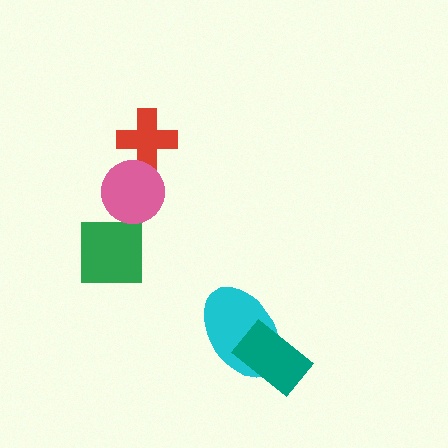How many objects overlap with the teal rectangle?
1 object overlaps with the teal rectangle.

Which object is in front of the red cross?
The pink circle is in front of the red cross.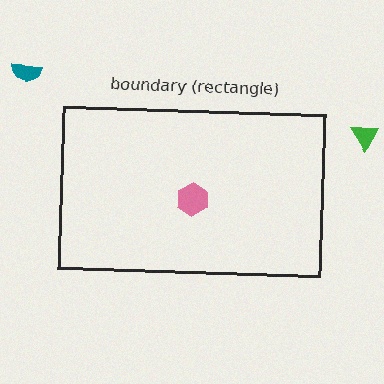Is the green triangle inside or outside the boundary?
Outside.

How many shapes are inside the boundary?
1 inside, 2 outside.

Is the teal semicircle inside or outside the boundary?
Outside.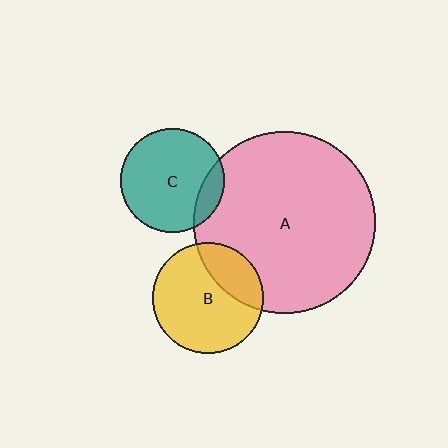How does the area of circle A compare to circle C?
Approximately 3.1 times.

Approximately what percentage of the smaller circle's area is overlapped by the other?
Approximately 25%.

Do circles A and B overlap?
Yes.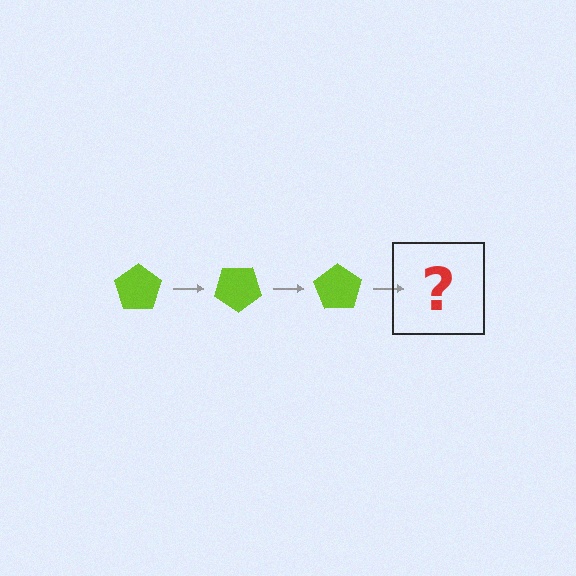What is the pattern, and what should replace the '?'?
The pattern is that the pentagon rotates 35 degrees each step. The '?' should be a lime pentagon rotated 105 degrees.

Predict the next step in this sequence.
The next step is a lime pentagon rotated 105 degrees.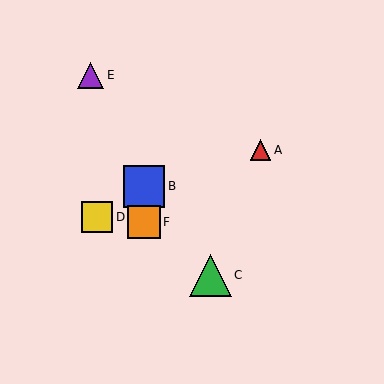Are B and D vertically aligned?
No, B is at x≈144 and D is at x≈97.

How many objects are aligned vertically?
2 objects (B, F) are aligned vertically.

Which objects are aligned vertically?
Objects B, F are aligned vertically.